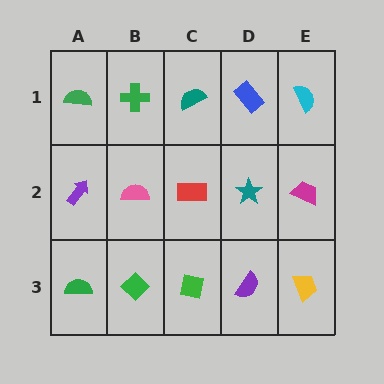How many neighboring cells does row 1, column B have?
3.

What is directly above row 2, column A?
A green semicircle.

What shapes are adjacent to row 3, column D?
A teal star (row 2, column D), a green square (row 3, column C), a yellow trapezoid (row 3, column E).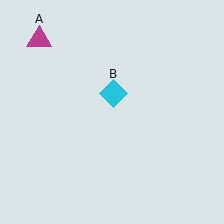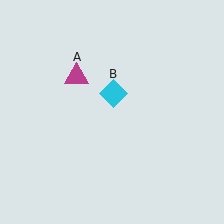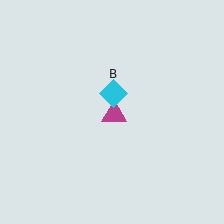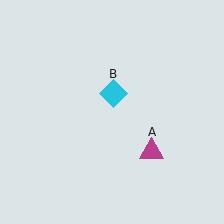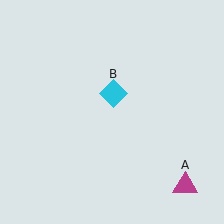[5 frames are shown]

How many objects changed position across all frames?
1 object changed position: magenta triangle (object A).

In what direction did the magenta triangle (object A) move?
The magenta triangle (object A) moved down and to the right.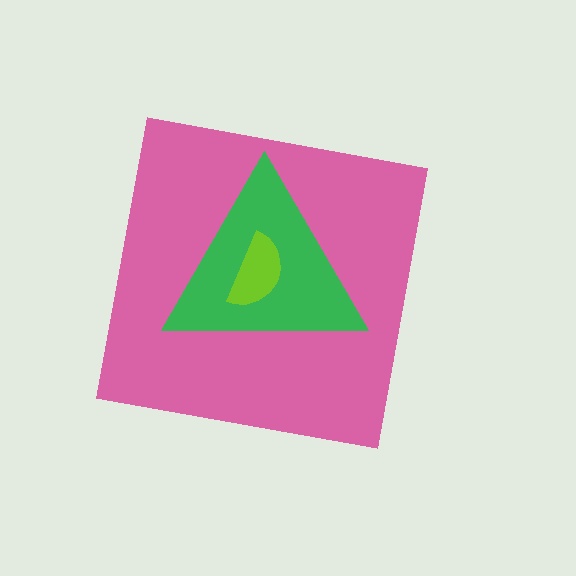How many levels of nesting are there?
3.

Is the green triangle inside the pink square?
Yes.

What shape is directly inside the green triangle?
The lime semicircle.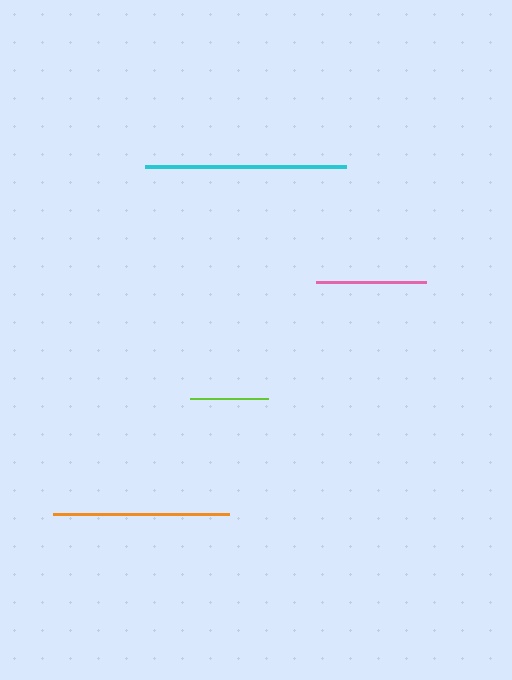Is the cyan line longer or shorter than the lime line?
The cyan line is longer than the lime line.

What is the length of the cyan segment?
The cyan segment is approximately 201 pixels long.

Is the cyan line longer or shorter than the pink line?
The cyan line is longer than the pink line.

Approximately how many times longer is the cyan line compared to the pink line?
The cyan line is approximately 1.8 times the length of the pink line.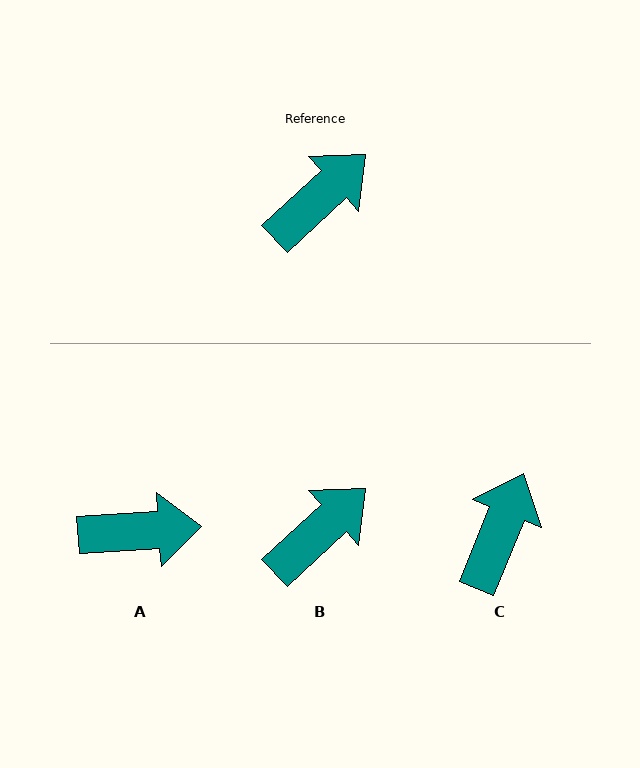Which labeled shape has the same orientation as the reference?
B.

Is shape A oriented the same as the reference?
No, it is off by about 39 degrees.